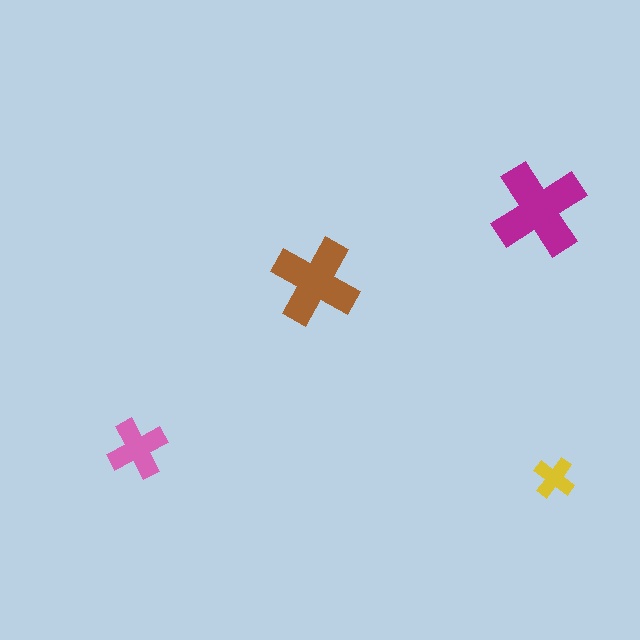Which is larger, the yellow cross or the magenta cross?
The magenta one.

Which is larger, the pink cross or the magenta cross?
The magenta one.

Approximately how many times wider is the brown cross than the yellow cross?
About 2 times wider.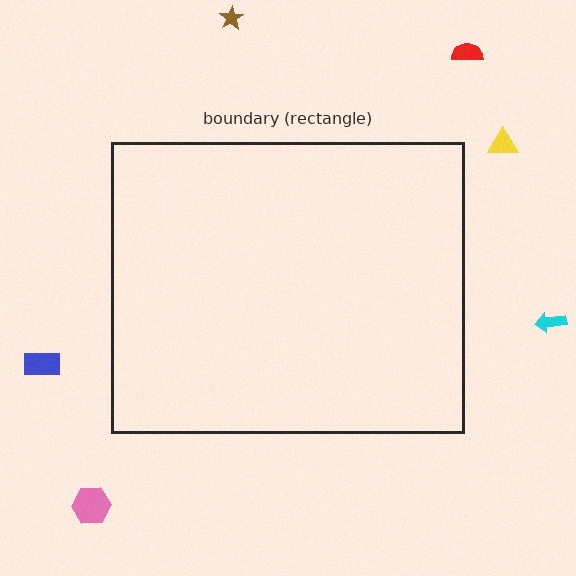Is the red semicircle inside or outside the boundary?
Outside.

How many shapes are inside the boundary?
0 inside, 6 outside.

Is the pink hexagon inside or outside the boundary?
Outside.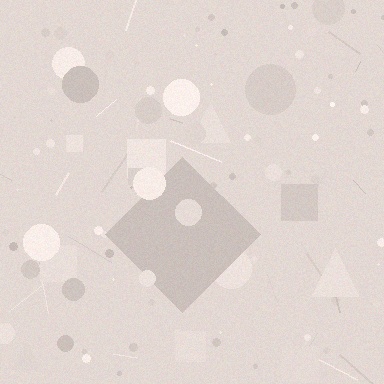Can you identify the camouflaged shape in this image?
The camouflaged shape is a diamond.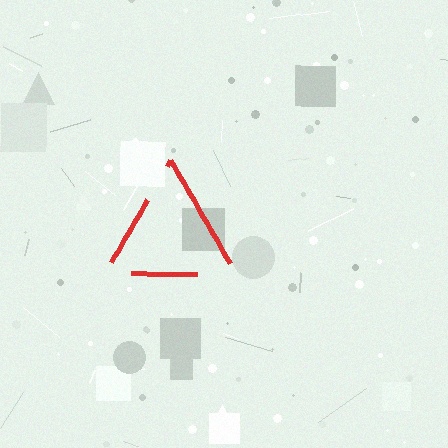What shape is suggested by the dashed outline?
The dashed outline suggests a triangle.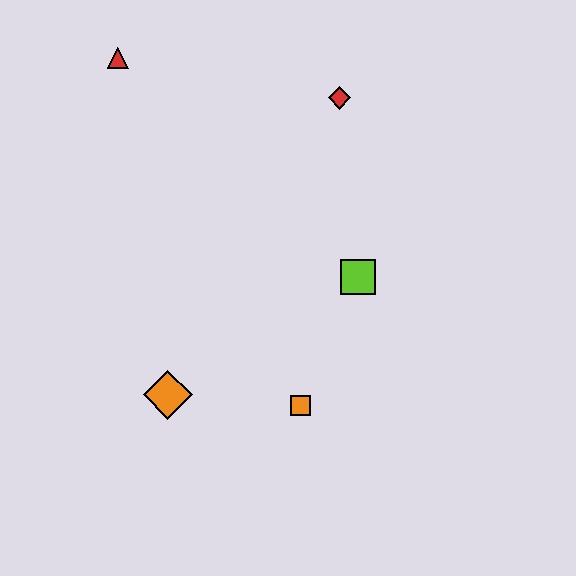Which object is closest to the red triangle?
The red diamond is closest to the red triangle.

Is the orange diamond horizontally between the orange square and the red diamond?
No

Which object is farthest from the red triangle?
The orange square is farthest from the red triangle.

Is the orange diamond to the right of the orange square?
No